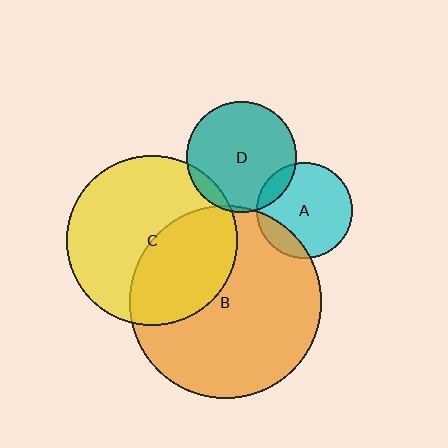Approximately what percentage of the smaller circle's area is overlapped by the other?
Approximately 10%.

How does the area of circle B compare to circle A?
Approximately 4.1 times.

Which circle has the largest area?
Circle B (orange).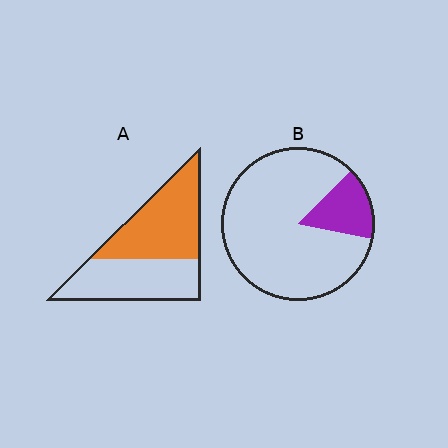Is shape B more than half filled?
No.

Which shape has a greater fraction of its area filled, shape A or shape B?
Shape A.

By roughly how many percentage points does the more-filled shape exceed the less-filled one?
By roughly 35 percentage points (A over B).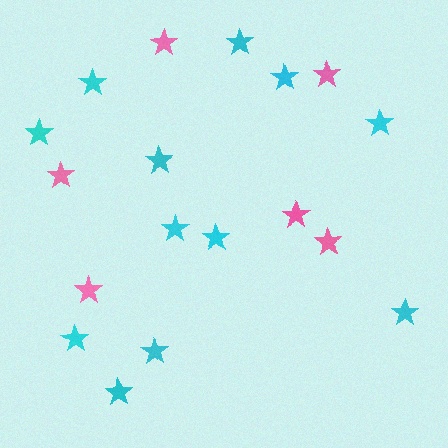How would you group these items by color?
There are 2 groups: one group of cyan stars (12) and one group of pink stars (6).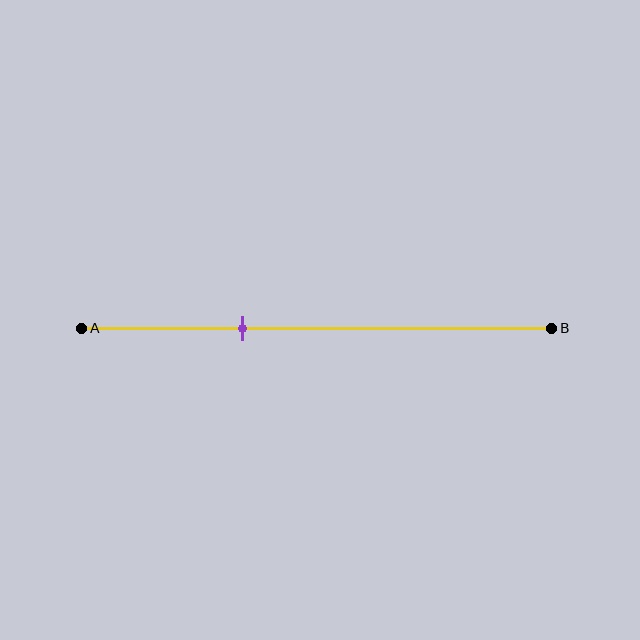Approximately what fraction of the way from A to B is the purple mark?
The purple mark is approximately 35% of the way from A to B.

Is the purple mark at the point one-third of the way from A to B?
Yes, the mark is approximately at the one-third point.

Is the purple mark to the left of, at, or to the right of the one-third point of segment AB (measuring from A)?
The purple mark is approximately at the one-third point of segment AB.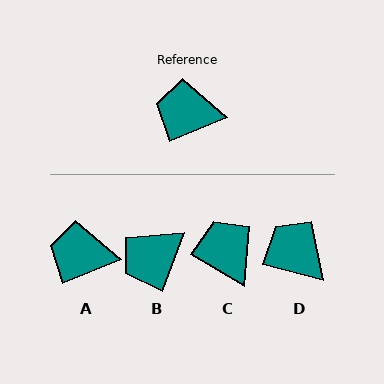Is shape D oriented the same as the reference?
No, it is off by about 37 degrees.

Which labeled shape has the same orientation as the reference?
A.